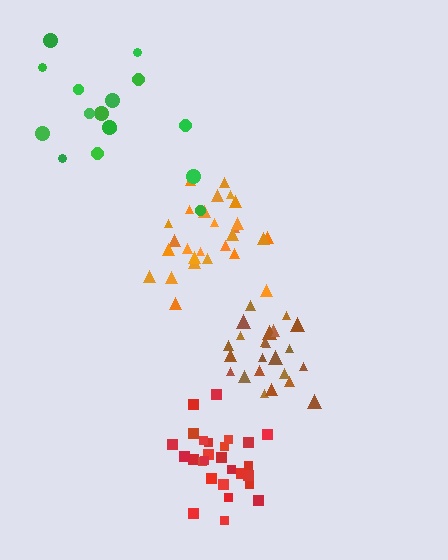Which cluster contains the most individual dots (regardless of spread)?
Orange (28).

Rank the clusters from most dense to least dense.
brown, red, orange, green.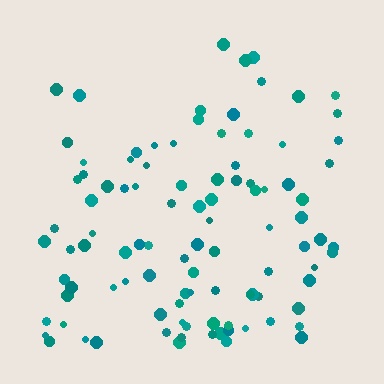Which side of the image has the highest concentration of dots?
The bottom.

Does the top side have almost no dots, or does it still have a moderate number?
Still a moderate number, just noticeably fewer than the bottom.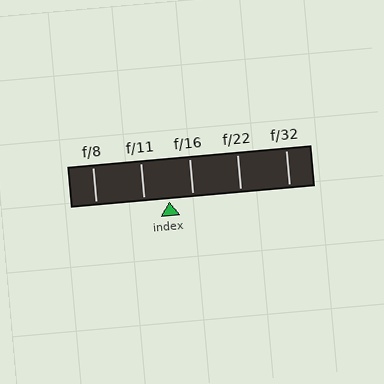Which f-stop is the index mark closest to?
The index mark is closest to f/16.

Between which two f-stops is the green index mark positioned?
The index mark is between f/11 and f/16.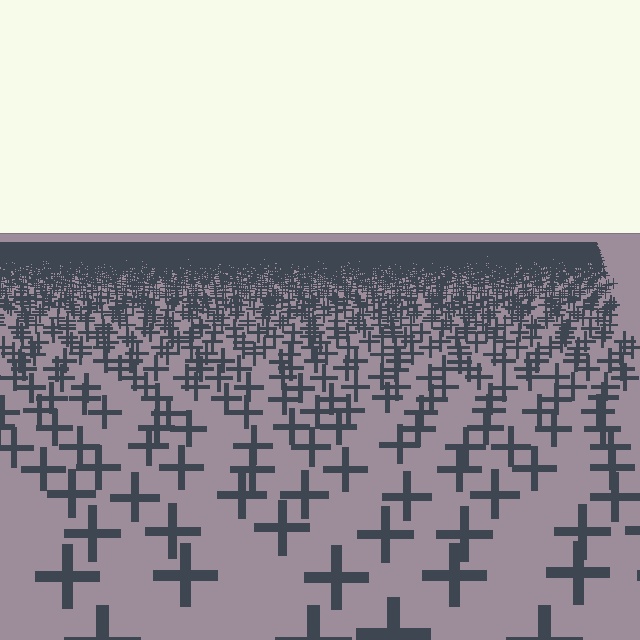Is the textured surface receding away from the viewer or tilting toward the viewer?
The surface is receding away from the viewer. Texture elements get smaller and denser toward the top.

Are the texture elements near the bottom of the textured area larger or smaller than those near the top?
Larger. Near the bottom, elements are closer to the viewer and appear at a bigger on-screen size.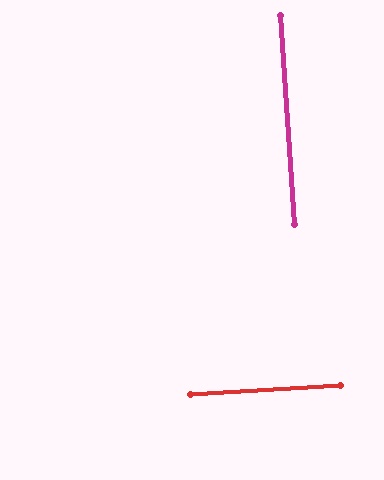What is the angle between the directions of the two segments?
Approximately 90 degrees.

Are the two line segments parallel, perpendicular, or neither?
Perpendicular — they meet at approximately 90°.